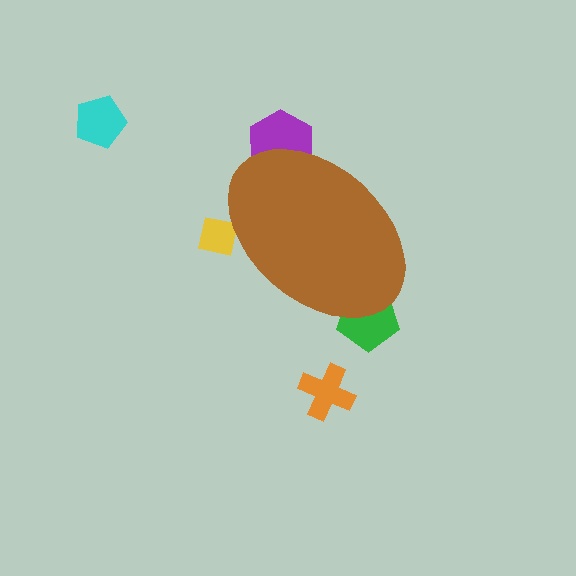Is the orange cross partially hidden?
No, the orange cross is fully visible.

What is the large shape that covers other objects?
A brown ellipse.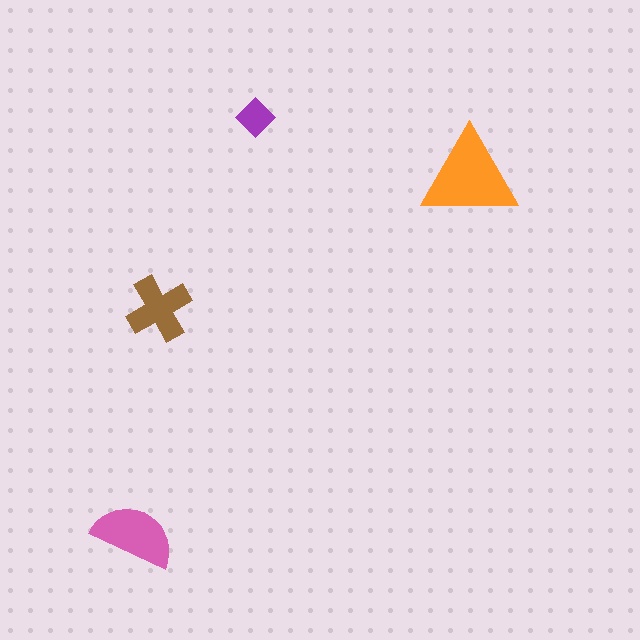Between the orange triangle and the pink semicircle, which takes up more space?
The orange triangle.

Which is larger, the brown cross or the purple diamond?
The brown cross.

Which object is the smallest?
The purple diamond.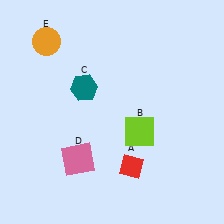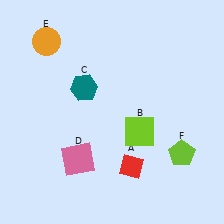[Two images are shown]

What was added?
A lime pentagon (F) was added in Image 2.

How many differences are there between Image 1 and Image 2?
There is 1 difference between the two images.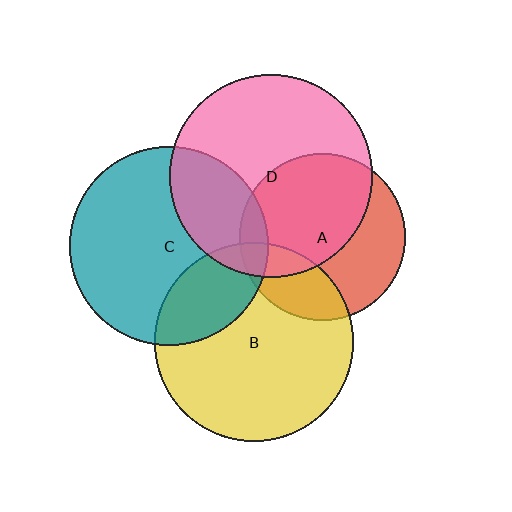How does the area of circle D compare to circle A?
Approximately 1.5 times.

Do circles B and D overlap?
Yes.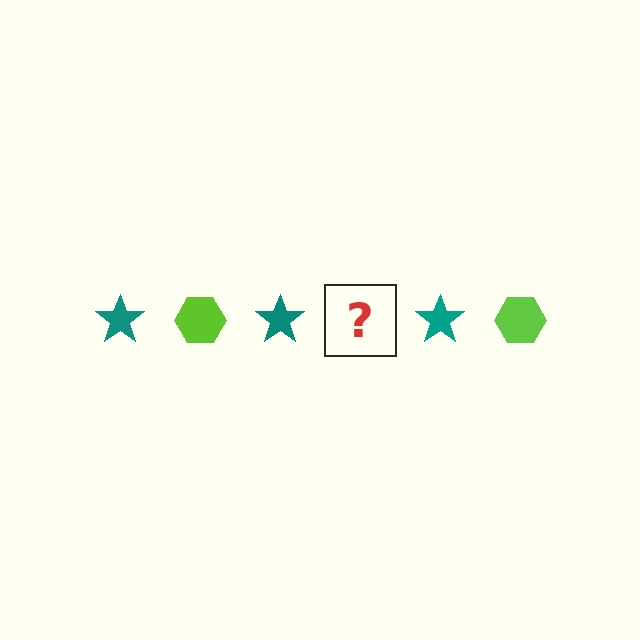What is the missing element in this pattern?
The missing element is a lime hexagon.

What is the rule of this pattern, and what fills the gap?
The rule is that the pattern alternates between teal star and lime hexagon. The gap should be filled with a lime hexagon.